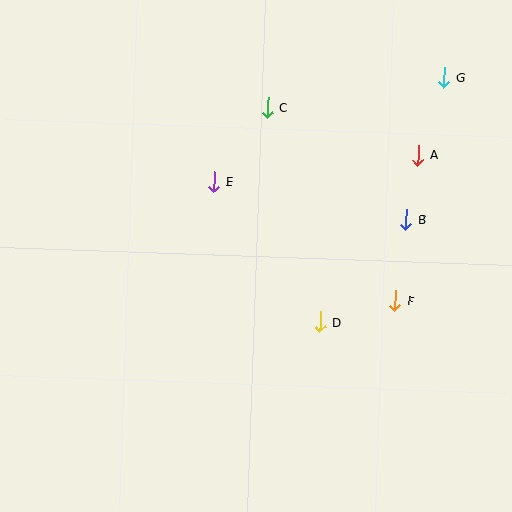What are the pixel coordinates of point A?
Point A is at (418, 155).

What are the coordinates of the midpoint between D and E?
The midpoint between D and E is at (267, 252).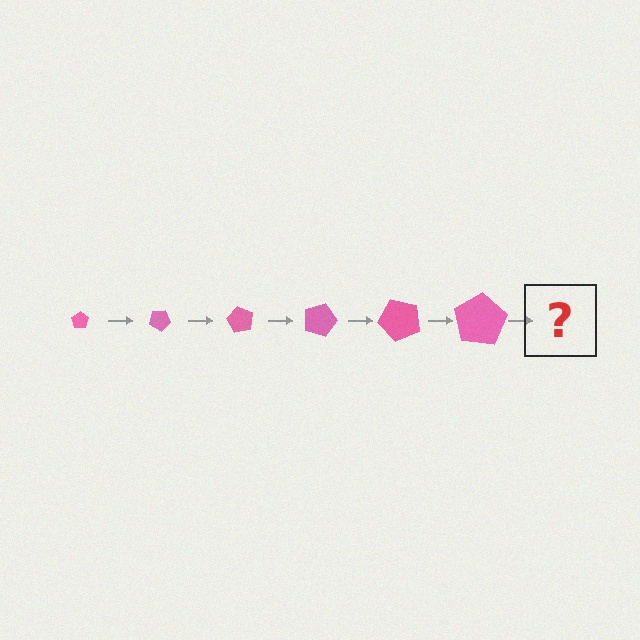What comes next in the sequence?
The next element should be a pentagon, larger than the previous one and rotated 180 degrees from the start.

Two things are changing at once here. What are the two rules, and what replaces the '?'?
The two rules are that the pentagon grows larger each step and it rotates 30 degrees each step. The '?' should be a pentagon, larger than the previous one and rotated 180 degrees from the start.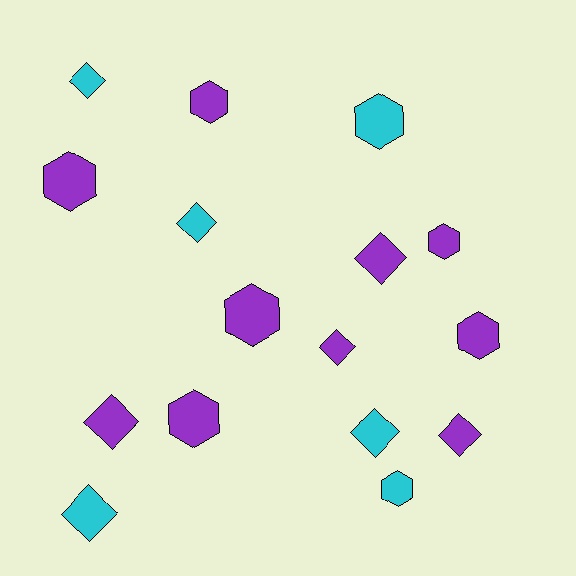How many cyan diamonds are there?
There are 4 cyan diamonds.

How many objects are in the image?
There are 16 objects.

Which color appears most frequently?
Purple, with 10 objects.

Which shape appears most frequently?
Diamond, with 8 objects.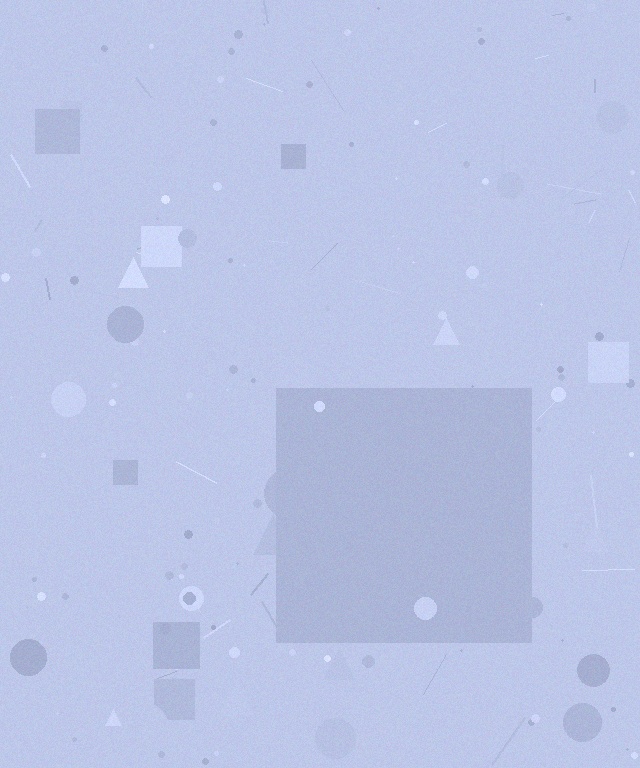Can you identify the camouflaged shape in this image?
The camouflaged shape is a square.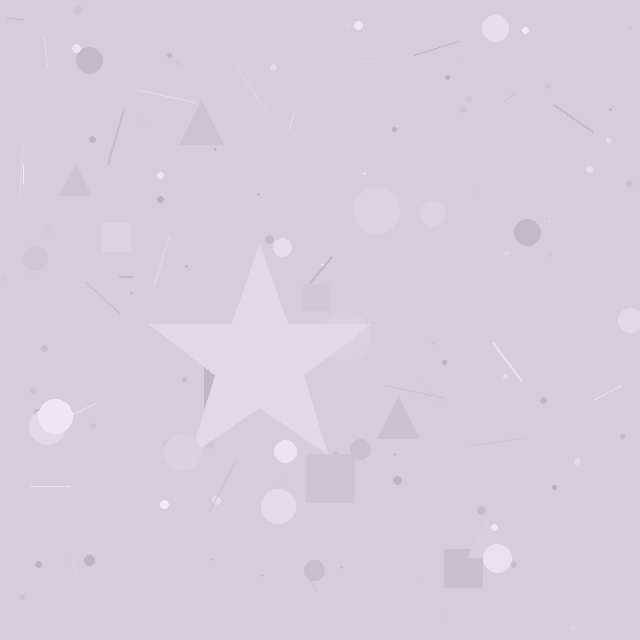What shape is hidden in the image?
A star is hidden in the image.